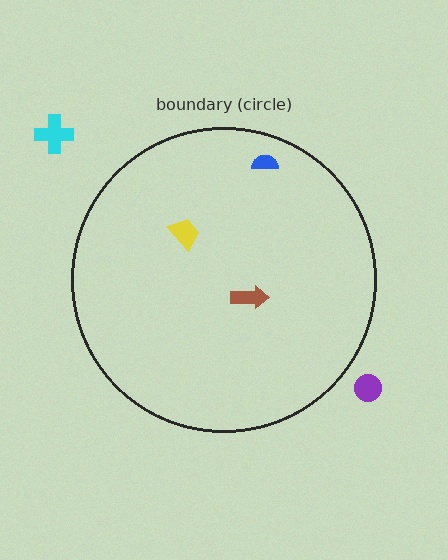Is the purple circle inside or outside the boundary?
Outside.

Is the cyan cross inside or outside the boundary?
Outside.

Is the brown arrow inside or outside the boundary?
Inside.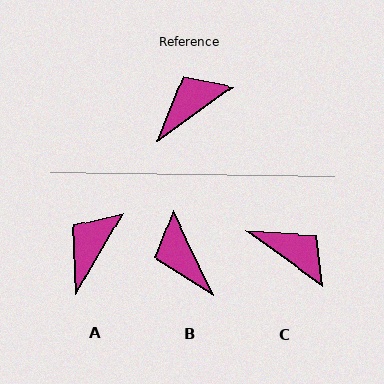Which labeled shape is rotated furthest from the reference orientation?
B, about 80 degrees away.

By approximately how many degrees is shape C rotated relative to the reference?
Approximately 72 degrees clockwise.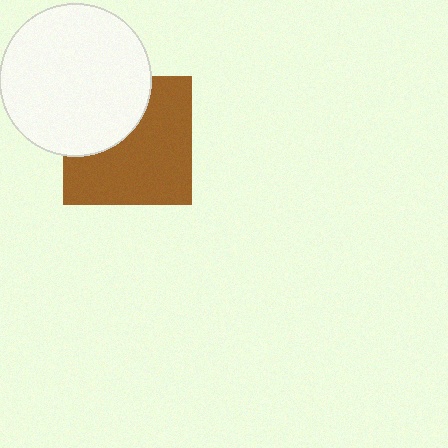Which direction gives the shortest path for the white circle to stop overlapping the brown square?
Moving toward the upper-left gives the shortest separation.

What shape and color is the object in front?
The object in front is a white circle.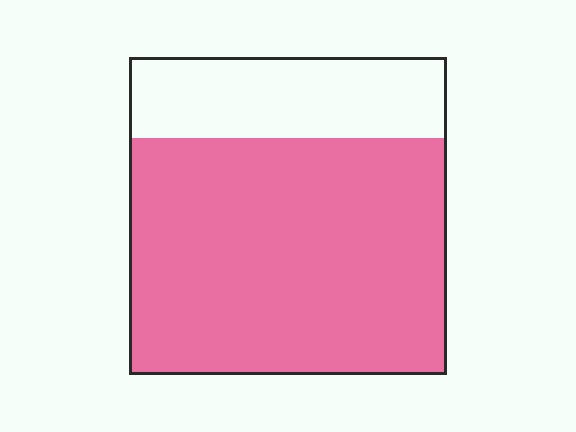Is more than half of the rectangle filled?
Yes.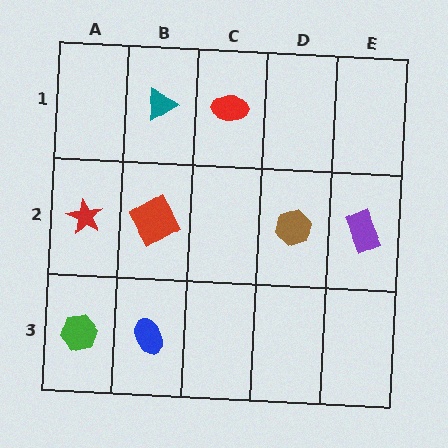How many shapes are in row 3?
2 shapes.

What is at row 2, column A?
A red star.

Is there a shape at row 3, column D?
No, that cell is empty.